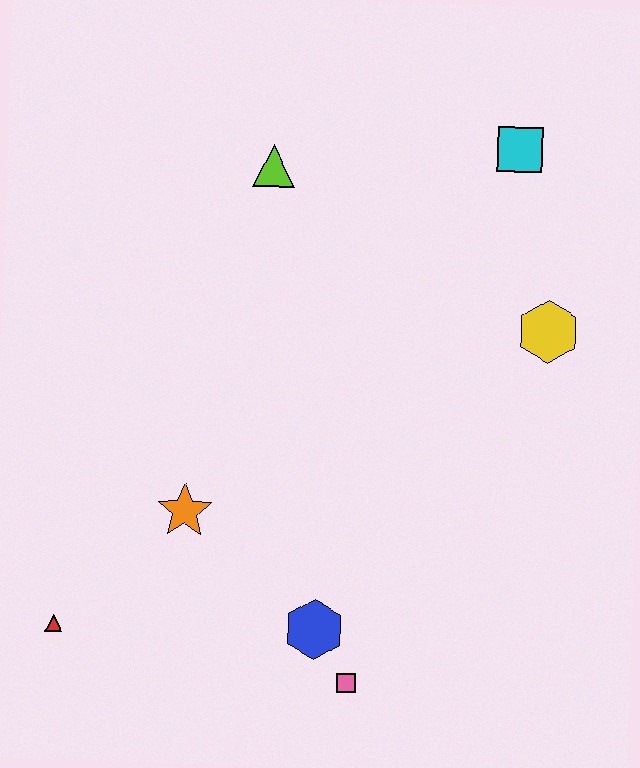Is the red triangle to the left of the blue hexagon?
Yes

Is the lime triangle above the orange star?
Yes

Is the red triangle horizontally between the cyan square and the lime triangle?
No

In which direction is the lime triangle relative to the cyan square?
The lime triangle is to the left of the cyan square.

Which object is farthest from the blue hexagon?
The cyan square is farthest from the blue hexagon.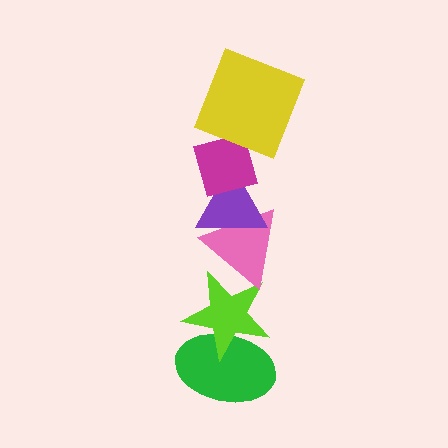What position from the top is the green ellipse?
The green ellipse is 6th from the top.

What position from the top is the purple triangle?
The purple triangle is 3rd from the top.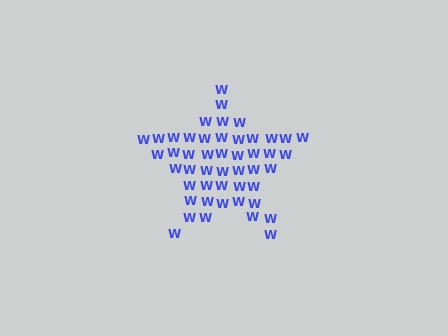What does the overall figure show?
The overall figure shows a star.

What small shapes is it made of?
It is made of small letter W's.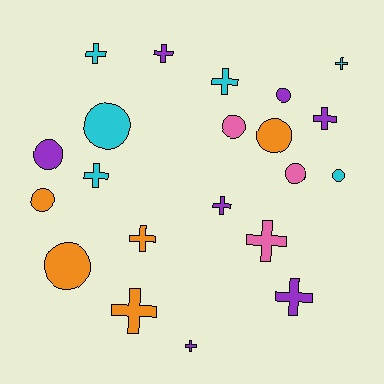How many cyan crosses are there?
There are 4 cyan crosses.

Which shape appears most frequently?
Cross, with 12 objects.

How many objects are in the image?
There are 21 objects.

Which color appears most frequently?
Purple, with 7 objects.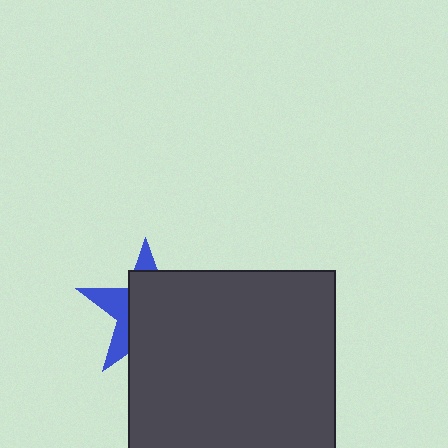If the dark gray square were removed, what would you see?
You would see the complete blue star.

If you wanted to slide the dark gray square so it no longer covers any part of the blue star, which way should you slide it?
Slide it toward the lower-right — that is the most direct way to separate the two shapes.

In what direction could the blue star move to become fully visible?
The blue star could move toward the upper-left. That would shift it out from behind the dark gray square entirely.